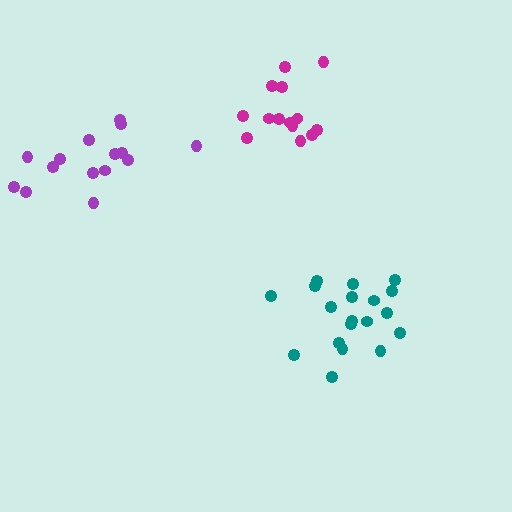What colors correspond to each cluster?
The clusters are colored: purple, magenta, teal.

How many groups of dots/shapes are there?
There are 3 groups.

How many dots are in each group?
Group 1: 15 dots, Group 2: 14 dots, Group 3: 19 dots (48 total).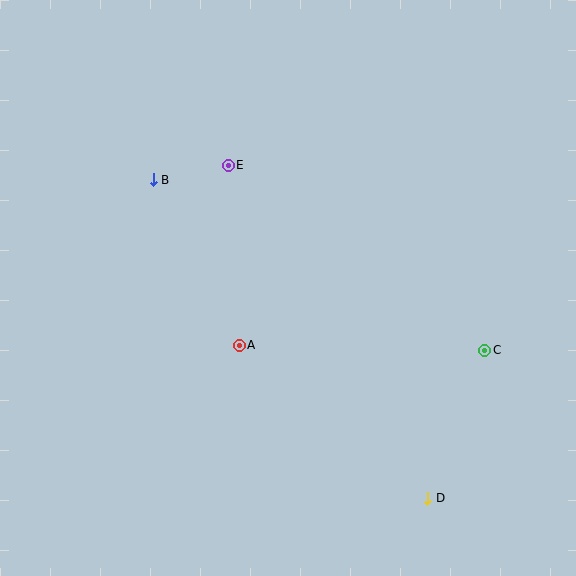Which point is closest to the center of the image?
Point A at (239, 345) is closest to the center.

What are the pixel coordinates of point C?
Point C is at (485, 350).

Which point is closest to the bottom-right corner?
Point D is closest to the bottom-right corner.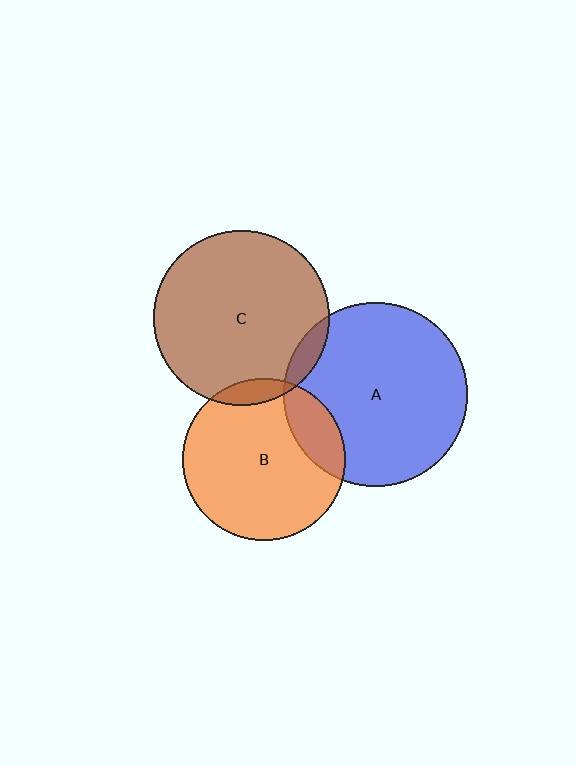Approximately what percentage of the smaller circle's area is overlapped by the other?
Approximately 10%.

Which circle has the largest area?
Circle A (blue).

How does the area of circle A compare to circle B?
Approximately 1.3 times.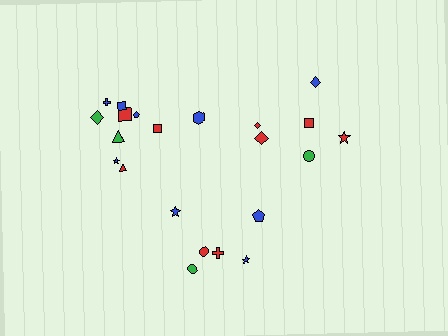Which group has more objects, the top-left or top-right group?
The top-left group.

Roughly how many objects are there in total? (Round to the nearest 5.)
Roughly 20 objects in total.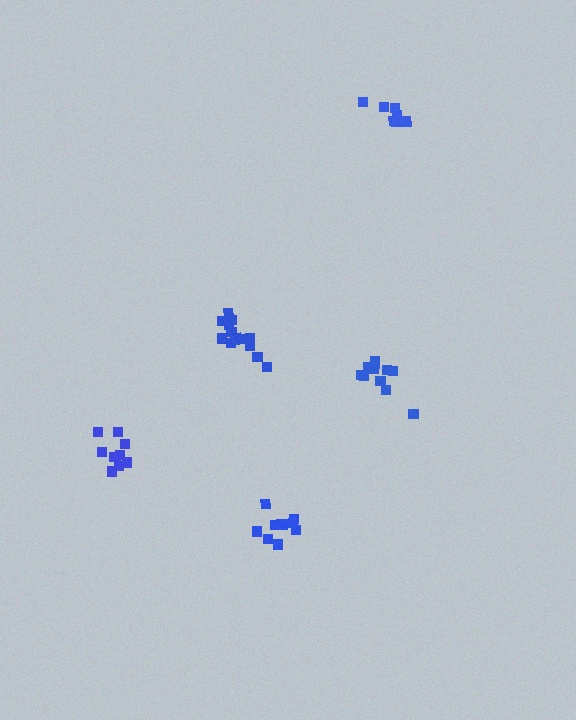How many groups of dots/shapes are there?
There are 5 groups.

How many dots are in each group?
Group 1: 10 dots, Group 2: 10 dots, Group 3: 13 dots, Group 4: 11 dots, Group 5: 7 dots (51 total).